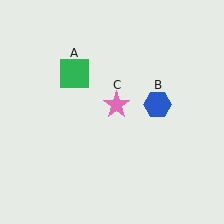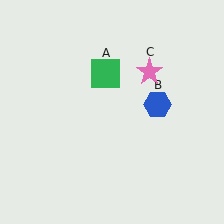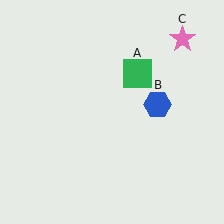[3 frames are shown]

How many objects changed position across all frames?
2 objects changed position: green square (object A), pink star (object C).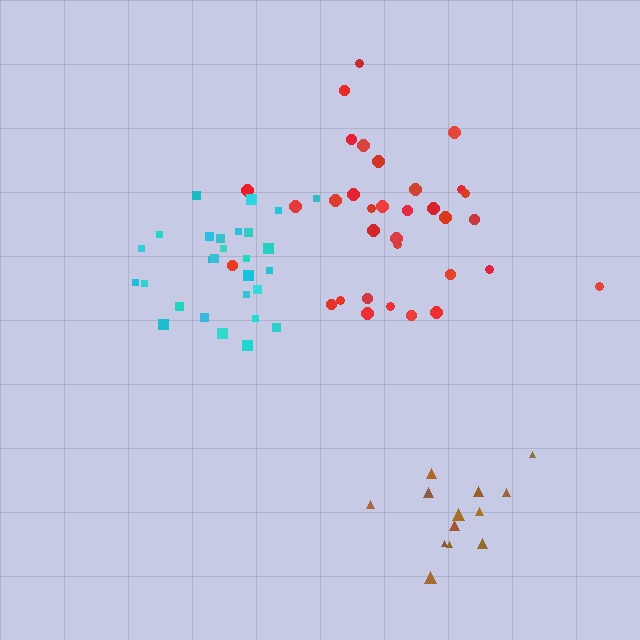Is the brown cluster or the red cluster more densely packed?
Red.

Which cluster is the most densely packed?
Cyan.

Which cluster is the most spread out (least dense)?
Brown.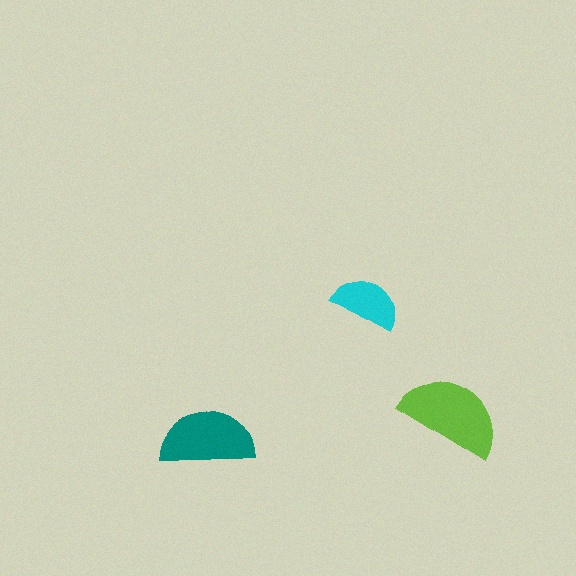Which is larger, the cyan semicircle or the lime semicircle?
The lime one.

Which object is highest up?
The cyan semicircle is topmost.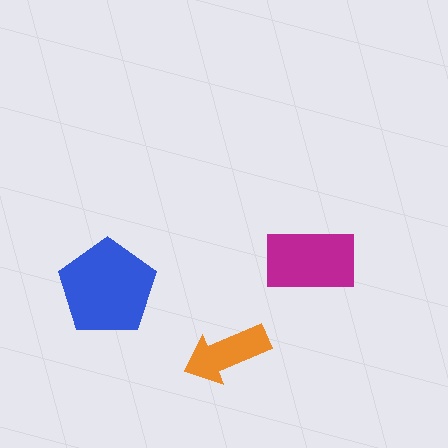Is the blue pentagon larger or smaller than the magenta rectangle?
Larger.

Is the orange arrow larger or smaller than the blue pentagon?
Smaller.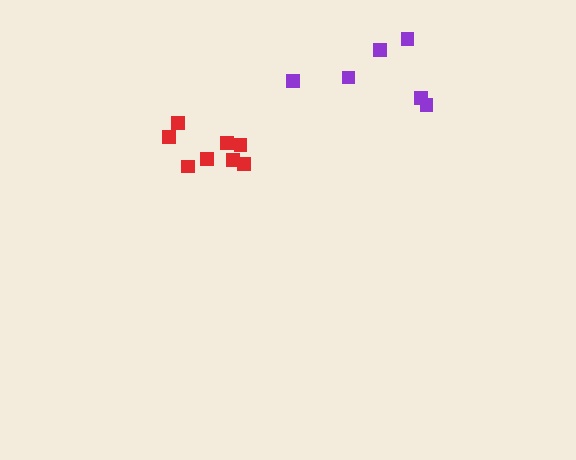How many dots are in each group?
Group 1: 6 dots, Group 2: 8 dots (14 total).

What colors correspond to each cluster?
The clusters are colored: purple, red.